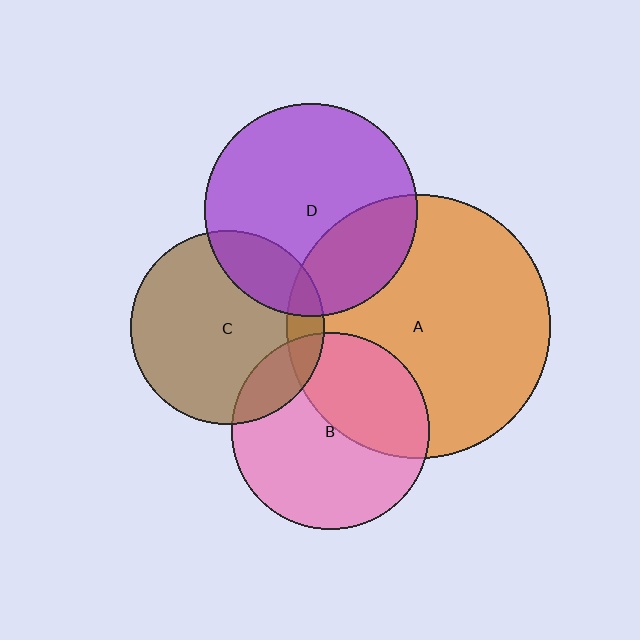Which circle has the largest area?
Circle A (orange).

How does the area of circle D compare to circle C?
Approximately 1.2 times.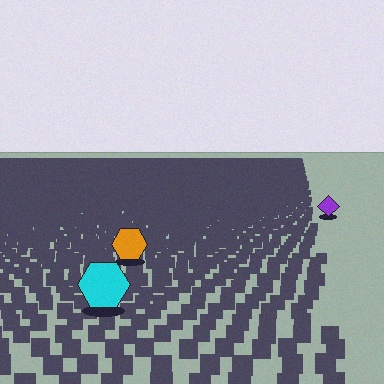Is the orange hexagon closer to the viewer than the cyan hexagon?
No. The cyan hexagon is closer — you can tell from the texture gradient: the ground texture is coarser near it.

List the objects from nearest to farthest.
From nearest to farthest: the cyan hexagon, the orange hexagon, the purple diamond.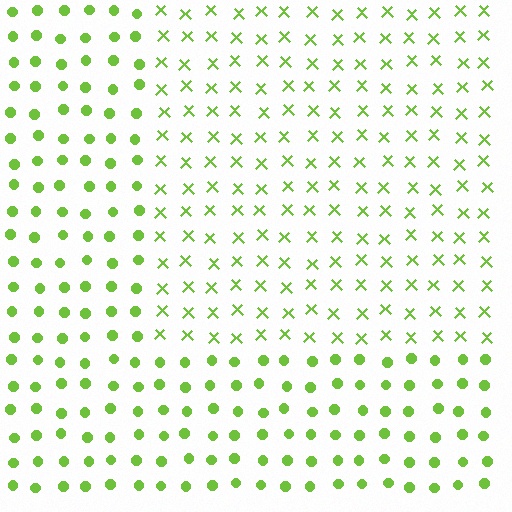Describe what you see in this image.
The image is filled with small lime elements arranged in a uniform grid. A rectangle-shaped region contains X marks, while the surrounding area contains circles. The boundary is defined purely by the change in element shape.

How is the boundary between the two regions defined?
The boundary is defined by a change in element shape: X marks inside vs. circles outside. All elements share the same color and spacing.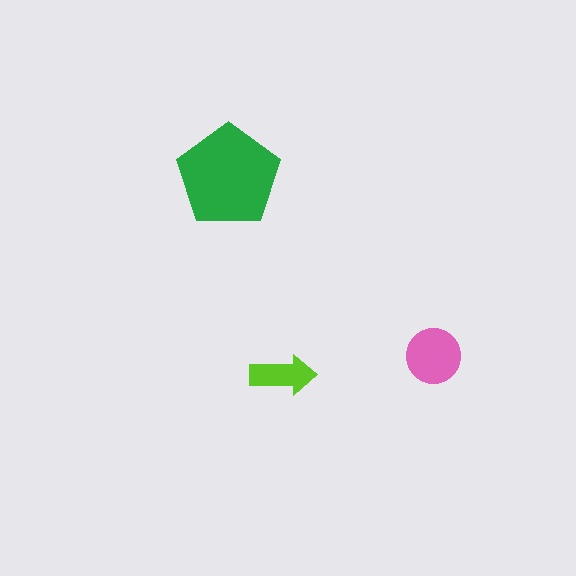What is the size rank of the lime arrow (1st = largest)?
3rd.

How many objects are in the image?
There are 3 objects in the image.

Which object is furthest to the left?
The green pentagon is leftmost.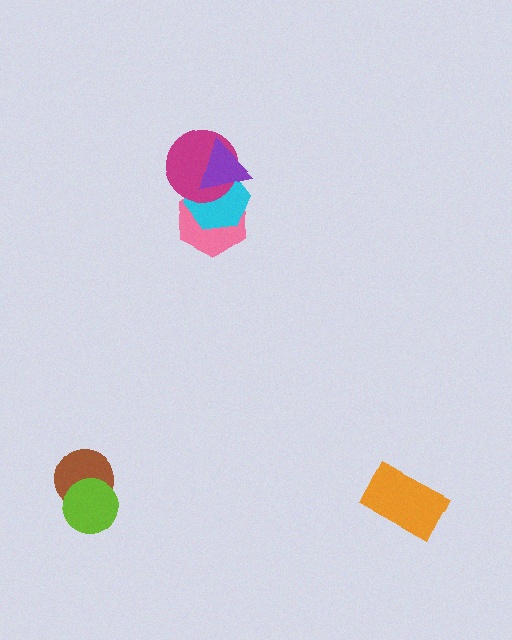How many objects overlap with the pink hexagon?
3 objects overlap with the pink hexagon.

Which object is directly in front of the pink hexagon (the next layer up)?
The cyan hexagon is directly in front of the pink hexagon.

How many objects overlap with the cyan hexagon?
3 objects overlap with the cyan hexagon.